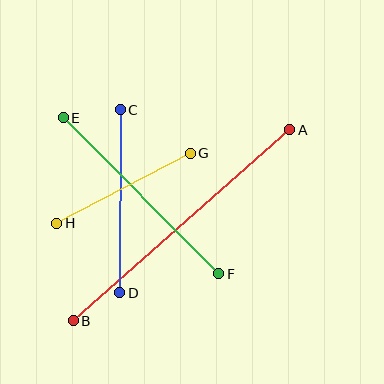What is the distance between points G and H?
The distance is approximately 151 pixels.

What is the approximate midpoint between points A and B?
The midpoint is at approximately (181, 225) pixels.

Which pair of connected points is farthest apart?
Points A and B are farthest apart.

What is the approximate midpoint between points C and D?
The midpoint is at approximately (120, 201) pixels.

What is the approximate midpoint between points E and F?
The midpoint is at approximately (141, 196) pixels.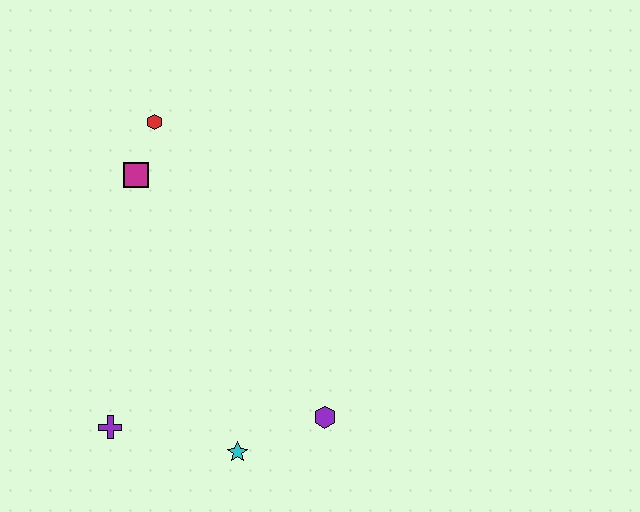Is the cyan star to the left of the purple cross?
No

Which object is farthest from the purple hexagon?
The red hexagon is farthest from the purple hexagon.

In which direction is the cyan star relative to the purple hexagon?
The cyan star is to the left of the purple hexagon.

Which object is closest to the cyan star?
The purple hexagon is closest to the cyan star.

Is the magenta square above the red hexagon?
No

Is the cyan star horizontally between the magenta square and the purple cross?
No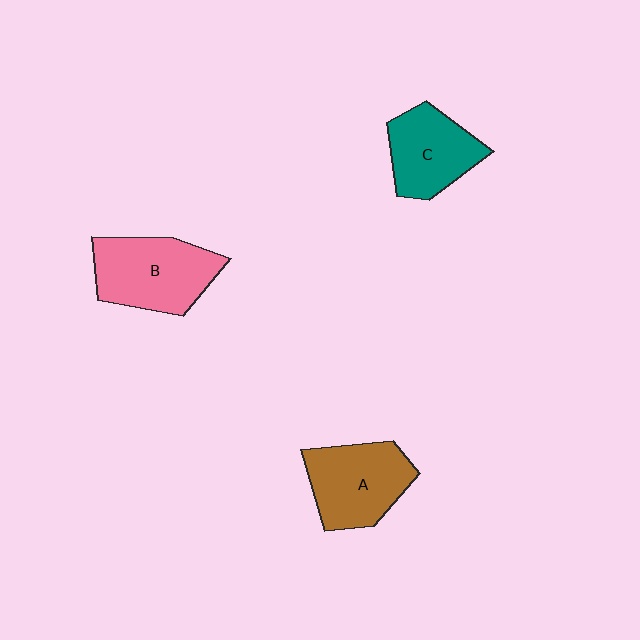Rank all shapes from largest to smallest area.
From largest to smallest: B (pink), A (brown), C (teal).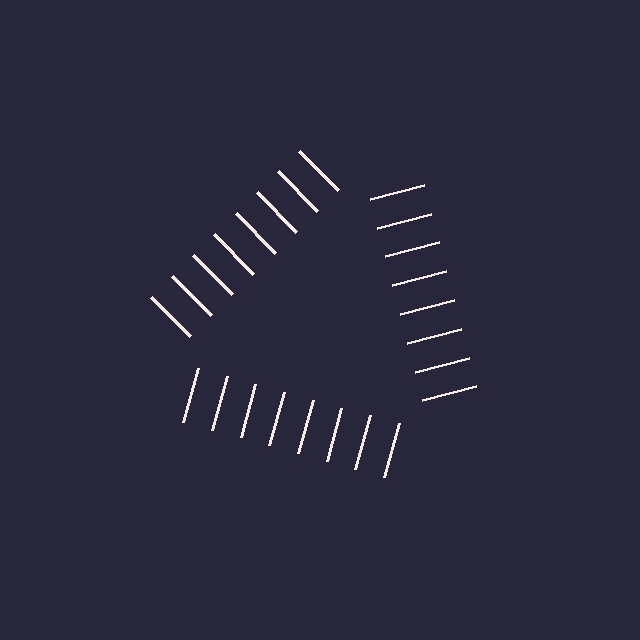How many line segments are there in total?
24 — 8 along each of the 3 edges.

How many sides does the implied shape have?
3 sides — the line-ends trace a triangle.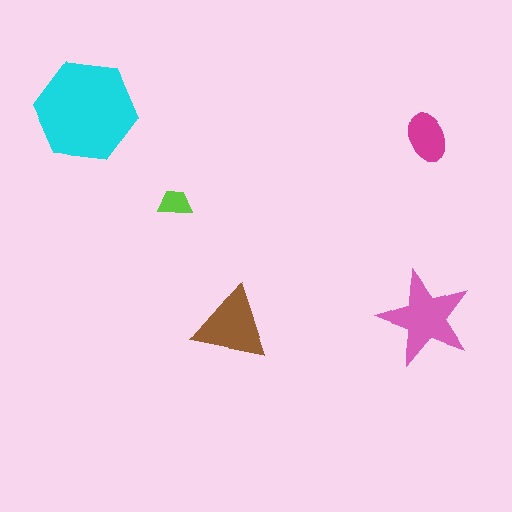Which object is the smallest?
The lime trapezoid.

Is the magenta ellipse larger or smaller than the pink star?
Smaller.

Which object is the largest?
The cyan hexagon.